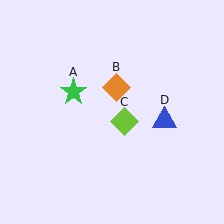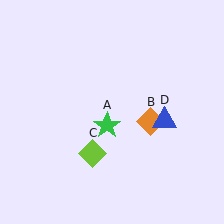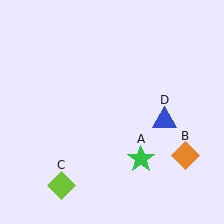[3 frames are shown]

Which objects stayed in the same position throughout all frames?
Blue triangle (object D) remained stationary.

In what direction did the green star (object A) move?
The green star (object A) moved down and to the right.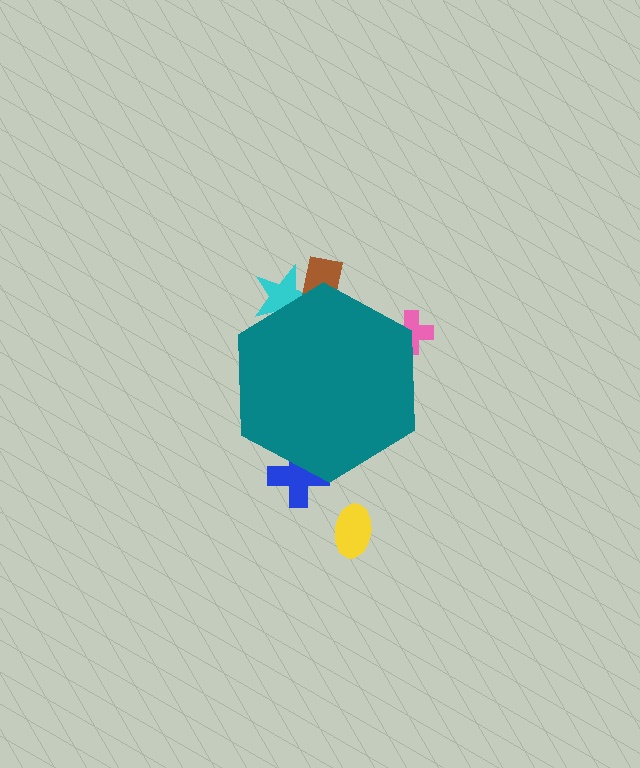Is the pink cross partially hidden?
Yes, the pink cross is partially hidden behind the teal hexagon.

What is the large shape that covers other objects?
A teal hexagon.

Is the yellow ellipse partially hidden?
No, the yellow ellipse is fully visible.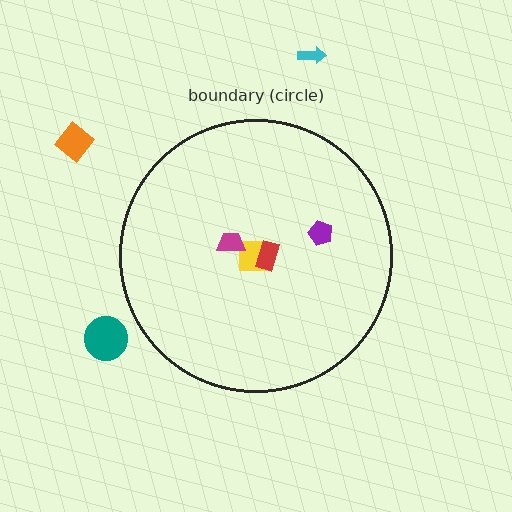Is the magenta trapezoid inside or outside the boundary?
Inside.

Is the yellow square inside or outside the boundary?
Inside.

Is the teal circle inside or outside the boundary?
Outside.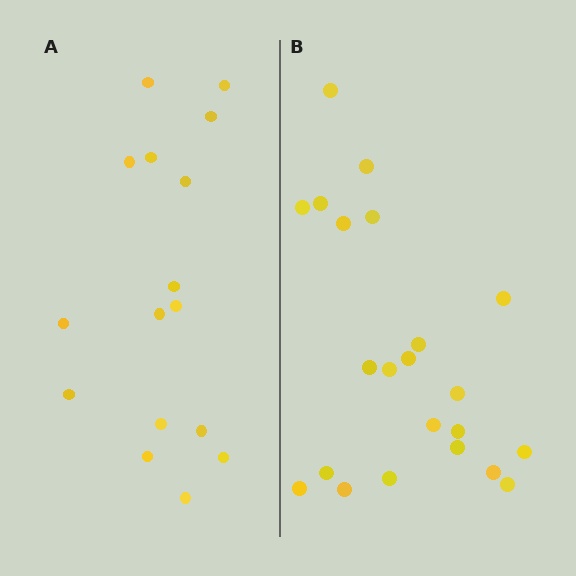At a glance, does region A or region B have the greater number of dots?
Region B (the right region) has more dots.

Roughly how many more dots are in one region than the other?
Region B has about 6 more dots than region A.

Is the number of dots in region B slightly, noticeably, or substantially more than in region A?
Region B has noticeably more, but not dramatically so. The ratio is roughly 1.4 to 1.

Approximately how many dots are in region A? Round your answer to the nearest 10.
About 20 dots. (The exact count is 16, which rounds to 20.)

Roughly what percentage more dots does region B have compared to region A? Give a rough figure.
About 40% more.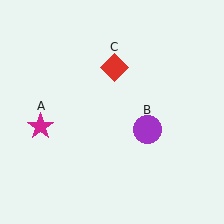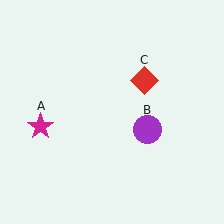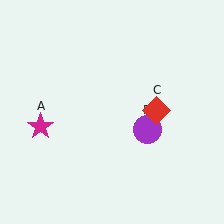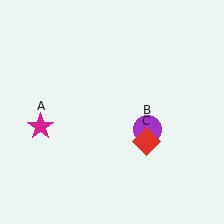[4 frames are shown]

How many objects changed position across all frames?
1 object changed position: red diamond (object C).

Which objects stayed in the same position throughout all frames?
Magenta star (object A) and purple circle (object B) remained stationary.